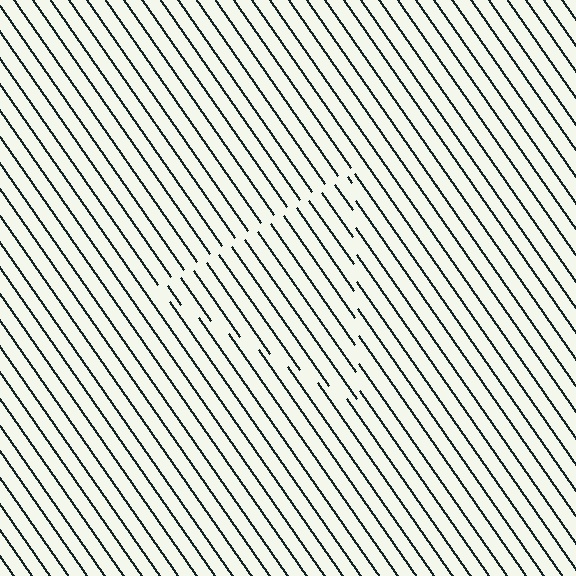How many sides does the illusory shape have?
3 sides — the line-ends trace a triangle.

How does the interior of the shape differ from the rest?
The interior of the shape contains the same grating, shifted by half a period — the contour is defined by the phase discontinuity where line-ends from the inner and outer gratings abut.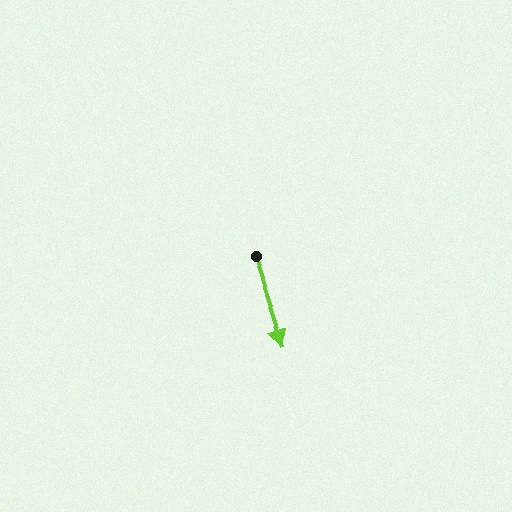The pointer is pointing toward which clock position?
Roughly 5 o'clock.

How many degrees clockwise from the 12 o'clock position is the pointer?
Approximately 161 degrees.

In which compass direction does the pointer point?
South.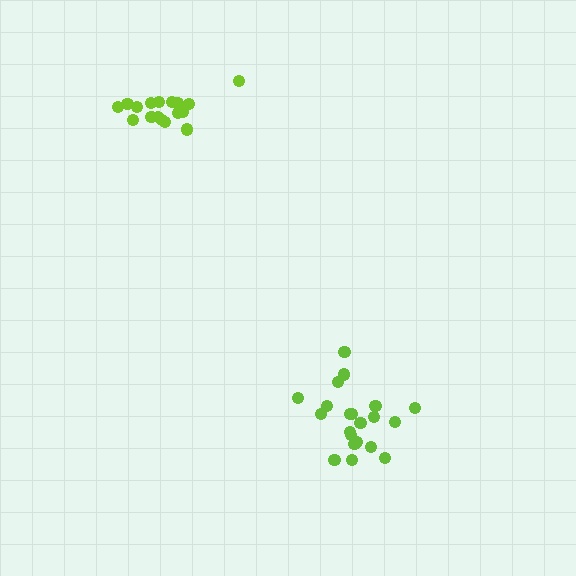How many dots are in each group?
Group 1: 17 dots, Group 2: 21 dots (38 total).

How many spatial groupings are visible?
There are 2 spatial groupings.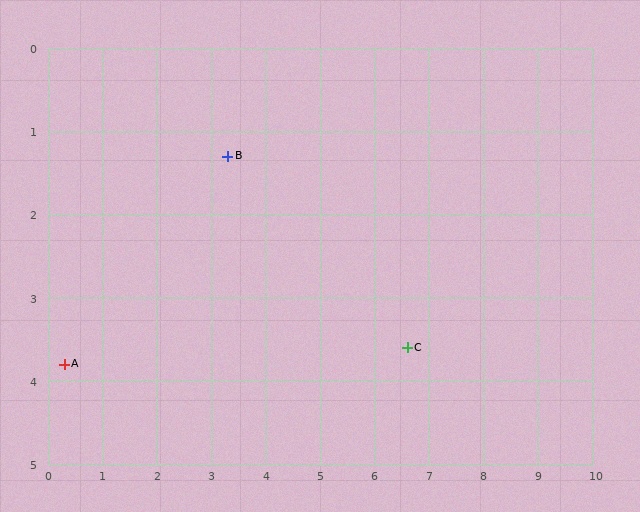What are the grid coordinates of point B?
Point B is at approximately (3.3, 1.3).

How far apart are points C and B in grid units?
Points C and B are about 4.0 grid units apart.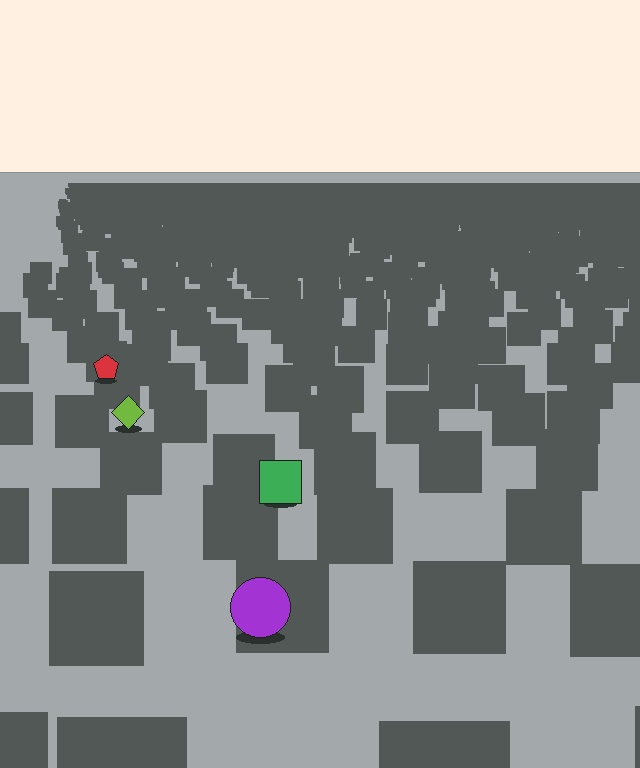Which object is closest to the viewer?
The purple circle is closest. The texture marks near it are larger and more spread out.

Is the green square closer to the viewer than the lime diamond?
Yes. The green square is closer — you can tell from the texture gradient: the ground texture is coarser near it.